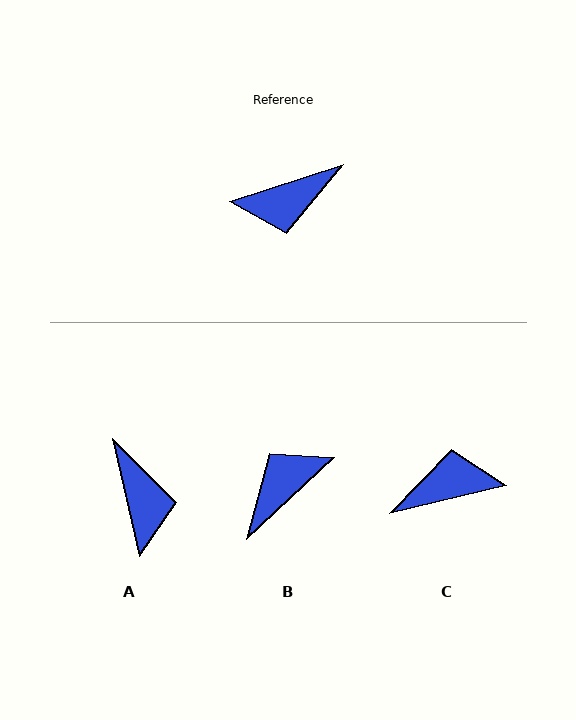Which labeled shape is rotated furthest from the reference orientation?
C, about 175 degrees away.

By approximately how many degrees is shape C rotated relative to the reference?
Approximately 175 degrees counter-clockwise.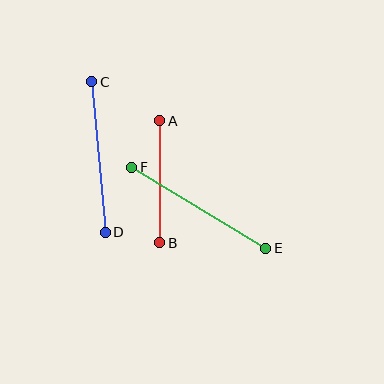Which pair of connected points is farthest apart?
Points E and F are farthest apart.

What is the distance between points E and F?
The distance is approximately 157 pixels.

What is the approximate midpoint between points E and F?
The midpoint is at approximately (199, 208) pixels.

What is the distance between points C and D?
The distance is approximately 151 pixels.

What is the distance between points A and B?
The distance is approximately 122 pixels.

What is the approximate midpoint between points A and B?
The midpoint is at approximately (160, 182) pixels.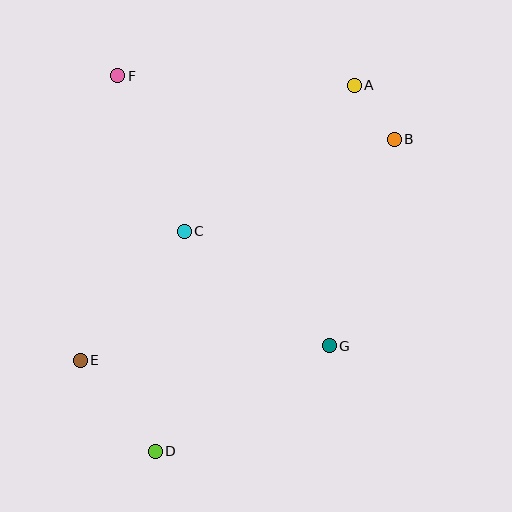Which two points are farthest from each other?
Points A and D are farthest from each other.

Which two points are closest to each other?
Points A and B are closest to each other.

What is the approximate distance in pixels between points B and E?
The distance between B and E is approximately 384 pixels.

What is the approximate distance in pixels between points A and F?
The distance between A and F is approximately 236 pixels.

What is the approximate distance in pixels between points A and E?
The distance between A and E is approximately 388 pixels.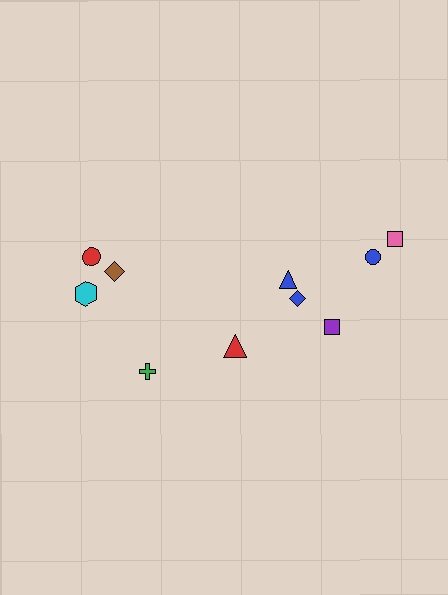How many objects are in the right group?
There are 6 objects.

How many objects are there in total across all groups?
There are 10 objects.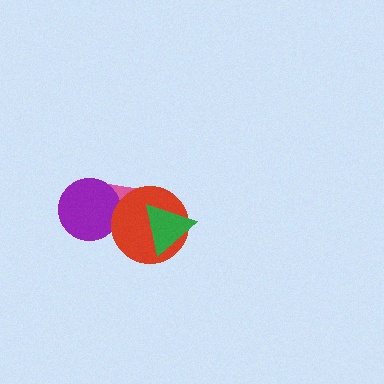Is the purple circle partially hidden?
Yes, it is partially covered by another shape.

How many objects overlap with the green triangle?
2 objects overlap with the green triangle.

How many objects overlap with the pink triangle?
3 objects overlap with the pink triangle.